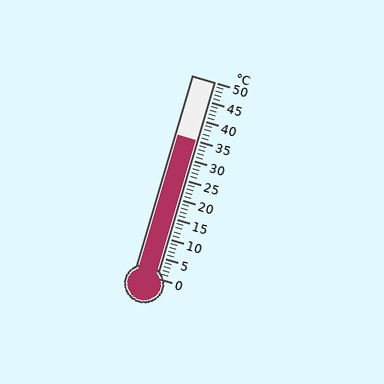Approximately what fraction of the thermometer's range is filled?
The thermometer is filled to approximately 70% of its range.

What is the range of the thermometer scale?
The thermometer scale ranges from 0°C to 50°C.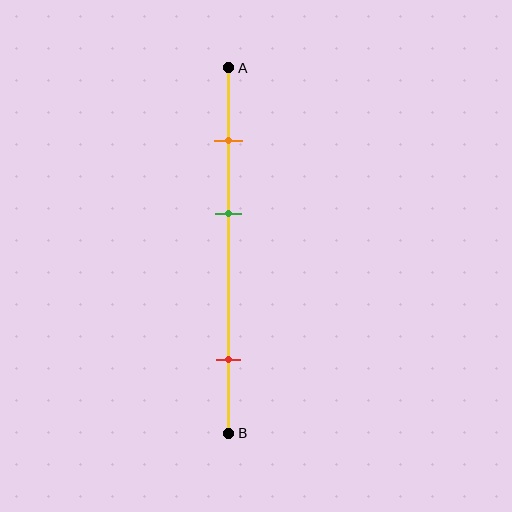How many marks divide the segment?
There are 3 marks dividing the segment.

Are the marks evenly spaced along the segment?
No, the marks are not evenly spaced.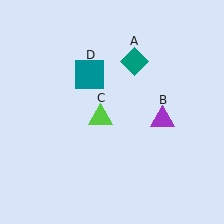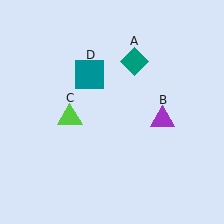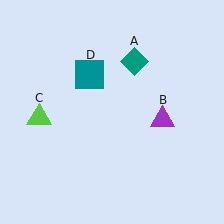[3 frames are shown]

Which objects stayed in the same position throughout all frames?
Teal diamond (object A) and purple triangle (object B) and teal square (object D) remained stationary.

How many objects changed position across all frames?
1 object changed position: lime triangle (object C).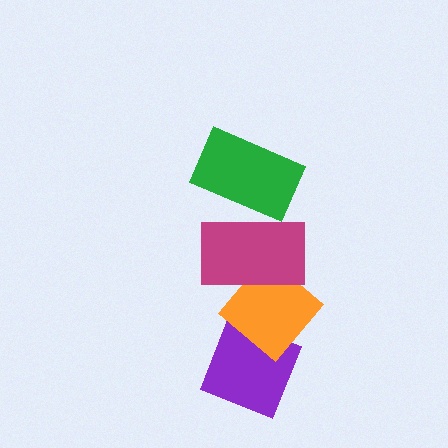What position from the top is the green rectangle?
The green rectangle is 1st from the top.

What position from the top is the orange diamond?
The orange diamond is 3rd from the top.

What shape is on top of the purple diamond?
The orange diamond is on top of the purple diamond.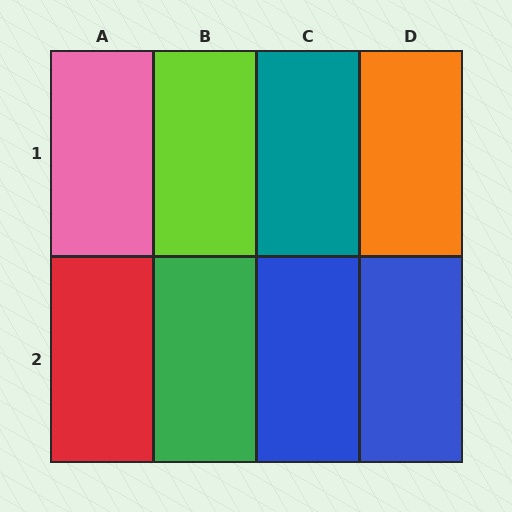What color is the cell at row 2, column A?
Red.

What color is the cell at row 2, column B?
Green.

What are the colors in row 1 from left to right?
Pink, lime, teal, orange.